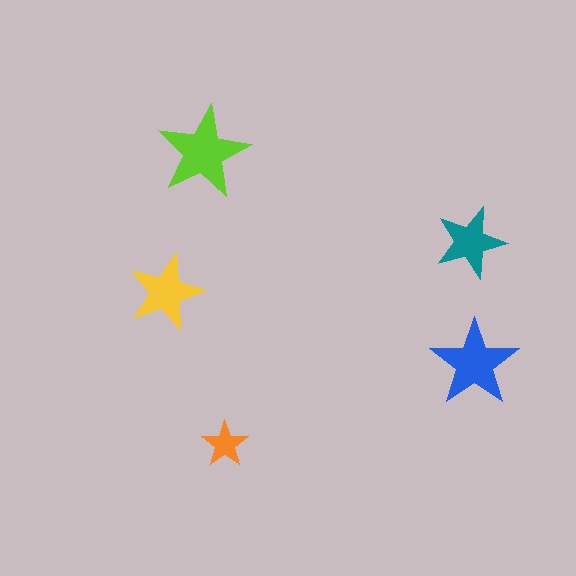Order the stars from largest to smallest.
the lime one, the blue one, the yellow one, the teal one, the orange one.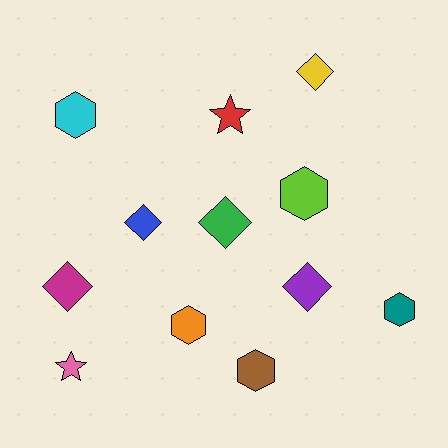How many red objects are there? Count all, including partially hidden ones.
There is 1 red object.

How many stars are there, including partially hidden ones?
There are 2 stars.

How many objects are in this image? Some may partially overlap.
There are 12 objects.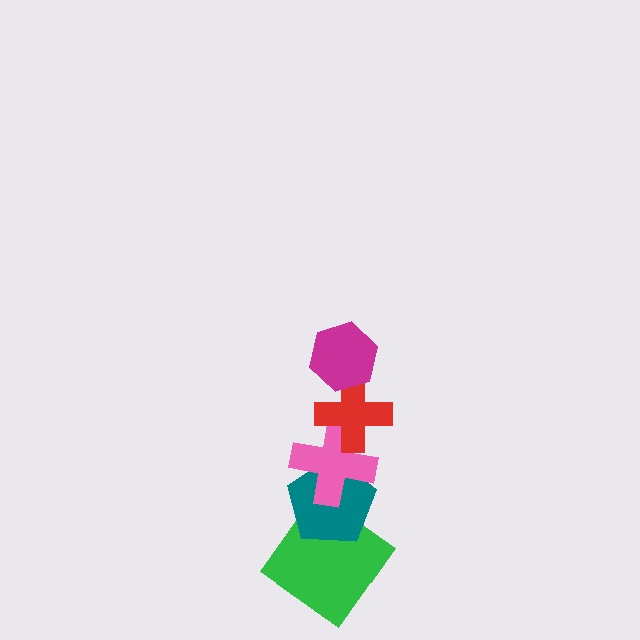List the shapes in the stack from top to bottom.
From top to bottom: the magenta hexagon, the red cross, the pink cross, the teal pentagon, the green diamond.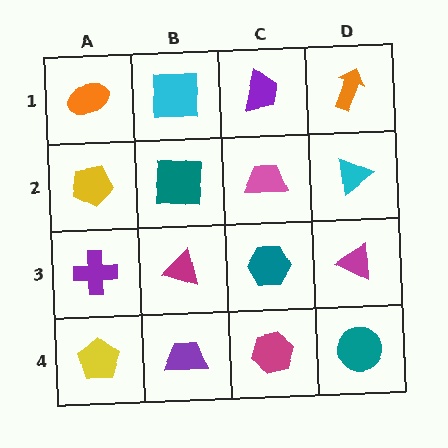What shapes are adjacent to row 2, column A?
An orange ellipse (row 1, column A), a purple cross (row 3, column A), a teal square (row 2, column B).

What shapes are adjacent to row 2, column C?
A purple trapezoid (row 1, column C), a teal hexagon (row 3, column C), a teal square (row 2, column B), a cyan triangle (row 2, column D).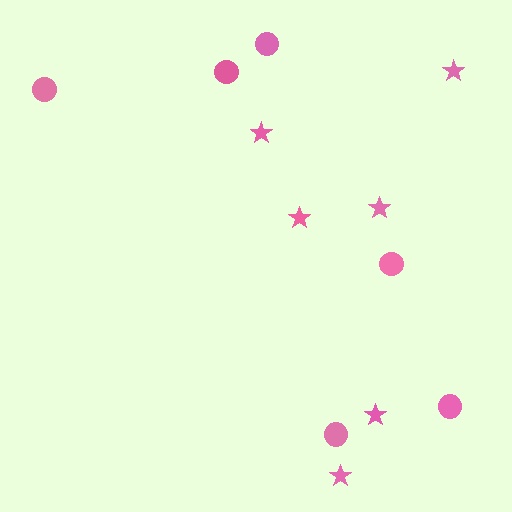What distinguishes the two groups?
There are 2 groups: one group of circles (6) and one group of stars (6).